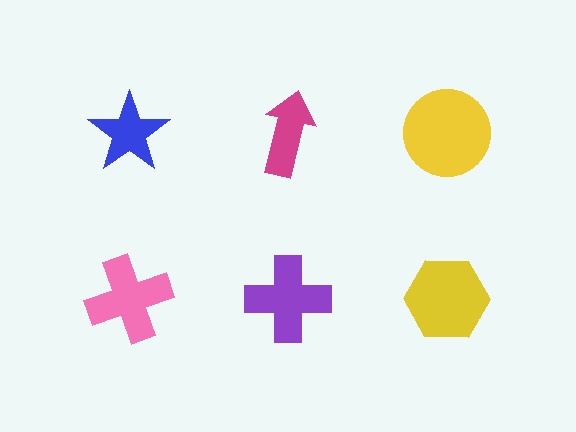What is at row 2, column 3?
A yellow hexagon.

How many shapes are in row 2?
3 shapes.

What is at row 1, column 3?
A yellow circle.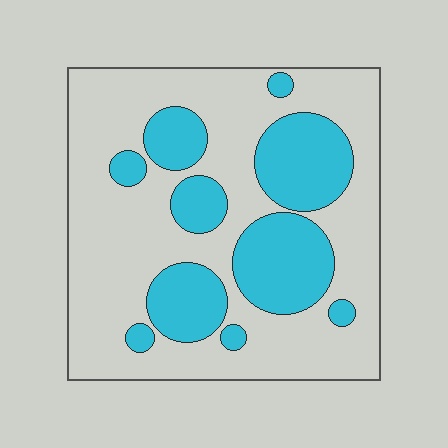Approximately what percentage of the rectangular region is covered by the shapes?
Approximately 30%.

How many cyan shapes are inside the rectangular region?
10.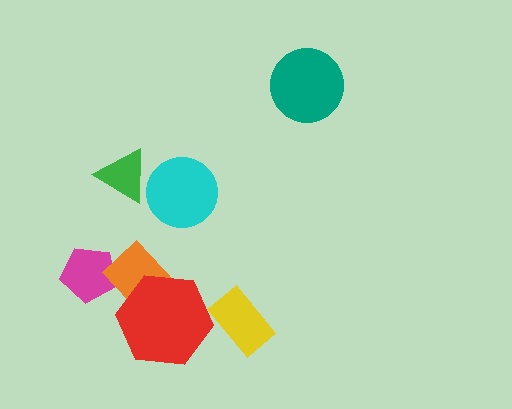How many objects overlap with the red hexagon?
1 object overlaps with the red hexagon.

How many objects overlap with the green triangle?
0 objects overlap with the green triangle.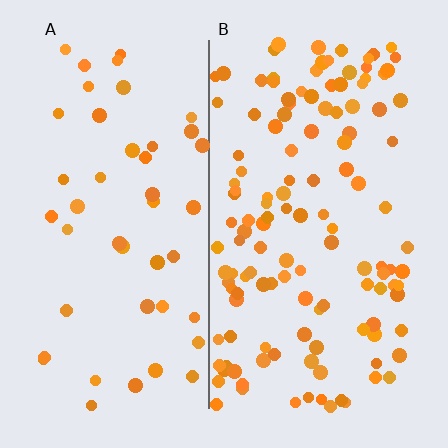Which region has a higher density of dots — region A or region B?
B (the right).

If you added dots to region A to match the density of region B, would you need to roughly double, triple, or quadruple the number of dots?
Approximately triple.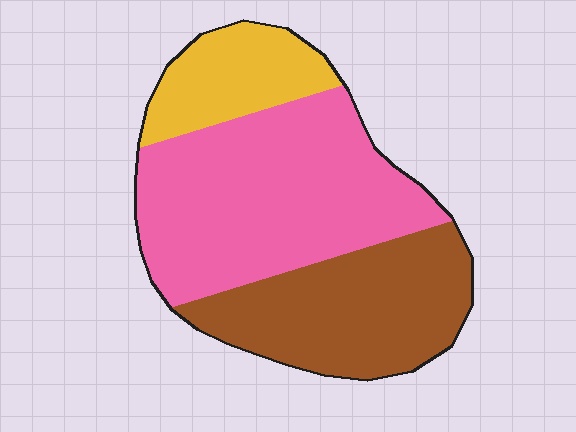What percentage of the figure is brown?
Brown covers about 35% of the figure.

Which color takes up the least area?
Yellow, at roughly 15%.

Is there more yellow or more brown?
Brown.